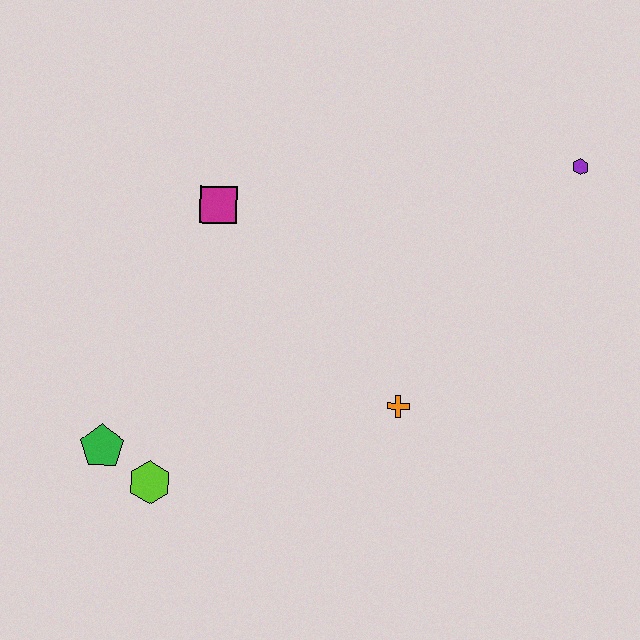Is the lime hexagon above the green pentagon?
No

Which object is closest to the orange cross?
The lime hexagon is closest to the orange cross.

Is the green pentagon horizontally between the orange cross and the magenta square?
No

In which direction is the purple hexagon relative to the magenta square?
The purple hexagon is to the right of the magenta square.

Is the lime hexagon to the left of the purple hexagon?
Yes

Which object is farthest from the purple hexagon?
The green pentagon is farthest from the purple hexagon.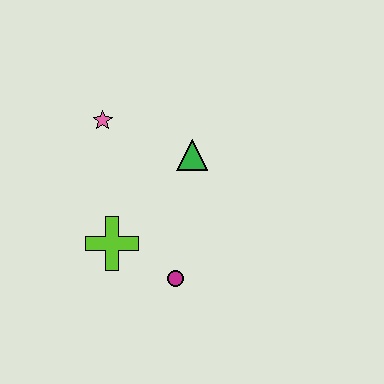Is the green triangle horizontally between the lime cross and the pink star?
No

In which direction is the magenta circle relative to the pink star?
The magenta circle is below the pink star.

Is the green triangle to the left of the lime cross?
No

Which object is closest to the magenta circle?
The lime cross is closest to the magenta circle.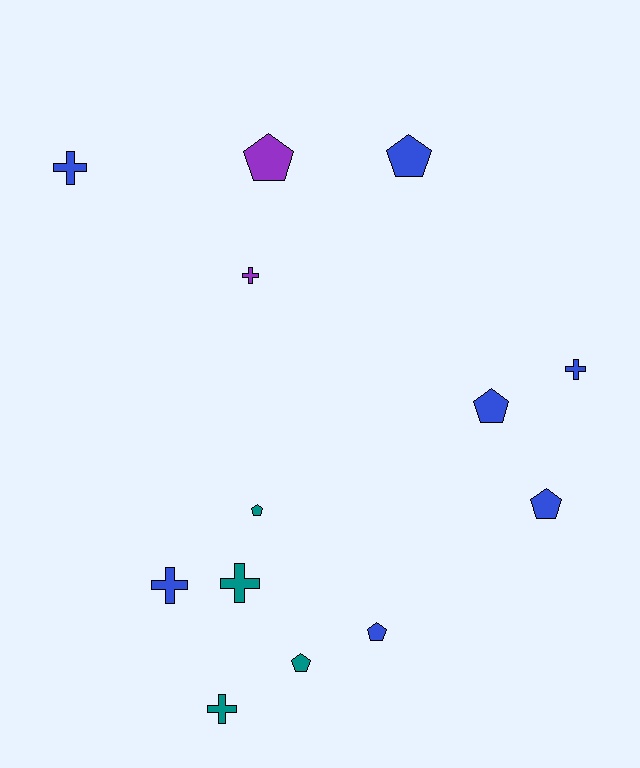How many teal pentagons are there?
There are 2 teal pentagons.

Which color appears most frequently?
Blue, with 7 objects.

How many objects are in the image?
There are 13 objects.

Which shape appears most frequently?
Pentagon, with 7 objects.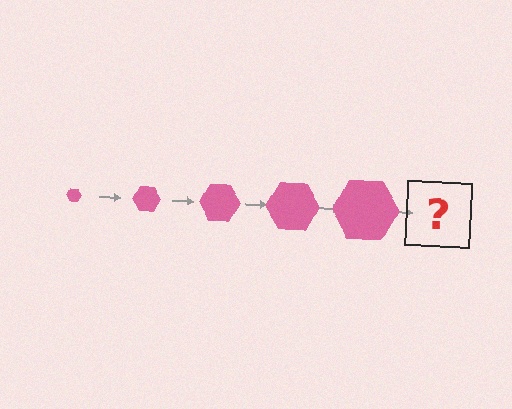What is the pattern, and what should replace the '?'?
The pattern is that the hexagon gets progressively larger each step. The '?' should be a pink hexagon, larger than the previous one.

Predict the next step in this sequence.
The next step is a pink hexagon, larger than the previous one.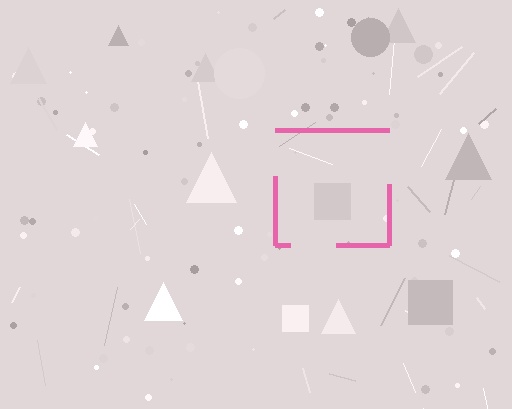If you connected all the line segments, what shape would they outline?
They would outline a square.